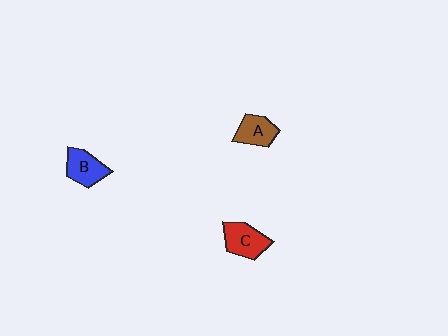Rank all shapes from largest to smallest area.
From largest to smallest: C (red), B (blue), A (brown).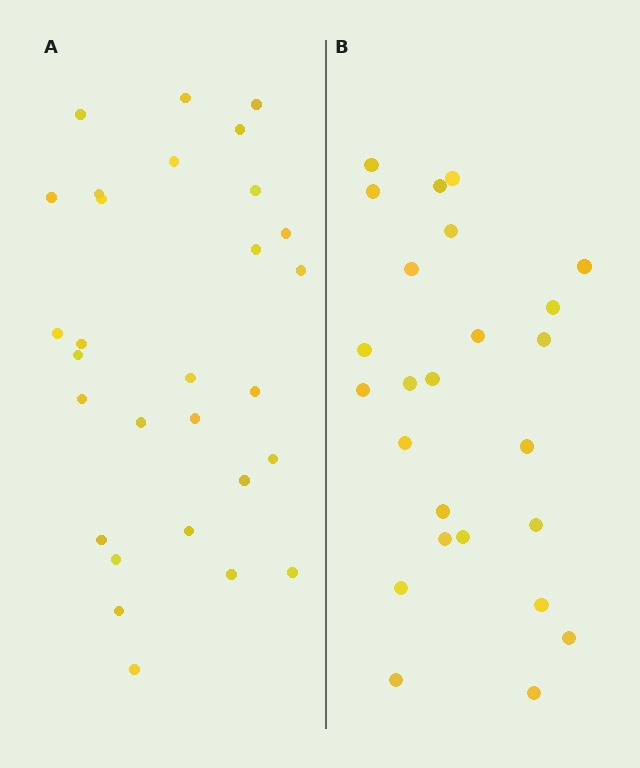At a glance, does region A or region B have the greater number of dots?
Region A (the left region) has more dots.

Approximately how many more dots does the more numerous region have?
Region A has about 4 more dots than region B.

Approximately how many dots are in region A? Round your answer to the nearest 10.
About 30 dots. (The exact count is 29, which rounds to 30.)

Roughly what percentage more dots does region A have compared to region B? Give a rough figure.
About 15% more.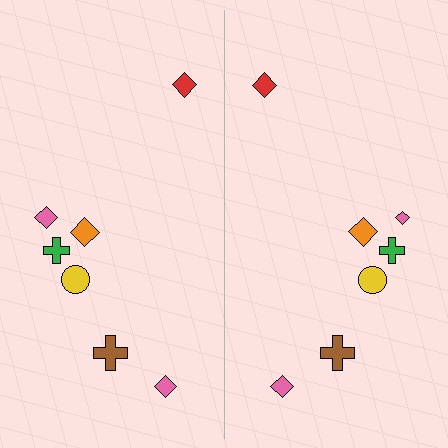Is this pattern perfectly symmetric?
No, the pattern is not perfectly symmetric. The pink diamond on the right side has a different size than its mirror counterpart.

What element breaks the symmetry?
The pink diamond on the right side has a different size than its mirror counterpart.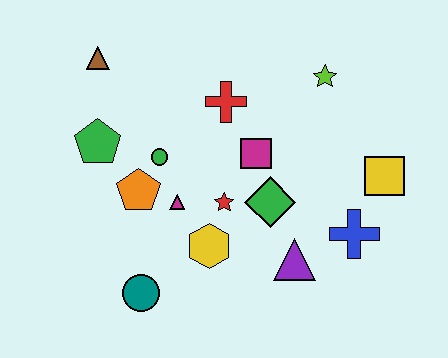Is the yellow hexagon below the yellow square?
Yes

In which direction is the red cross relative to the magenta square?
The red cross is above the magenta square.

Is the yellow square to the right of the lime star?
Yes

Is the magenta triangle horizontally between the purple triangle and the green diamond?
No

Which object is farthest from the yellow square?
The brown triangle is farthest from the yellow square.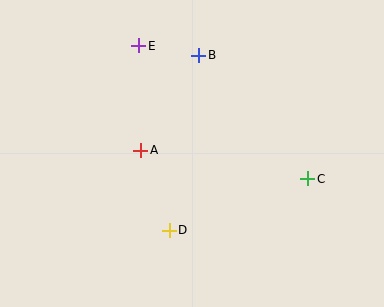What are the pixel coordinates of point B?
Point B is at (199, 55).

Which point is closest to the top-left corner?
Point E is closest to the top-left corner.